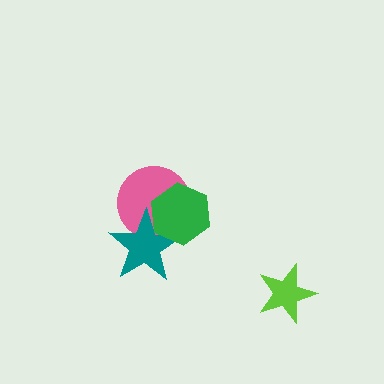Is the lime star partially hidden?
No, no other shape covers it.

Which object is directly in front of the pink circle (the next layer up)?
The teal star is directly in front of the pink circle.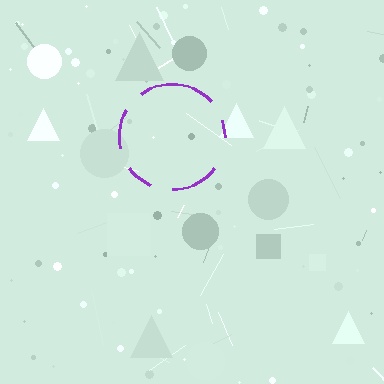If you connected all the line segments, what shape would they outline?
They would outline a circle.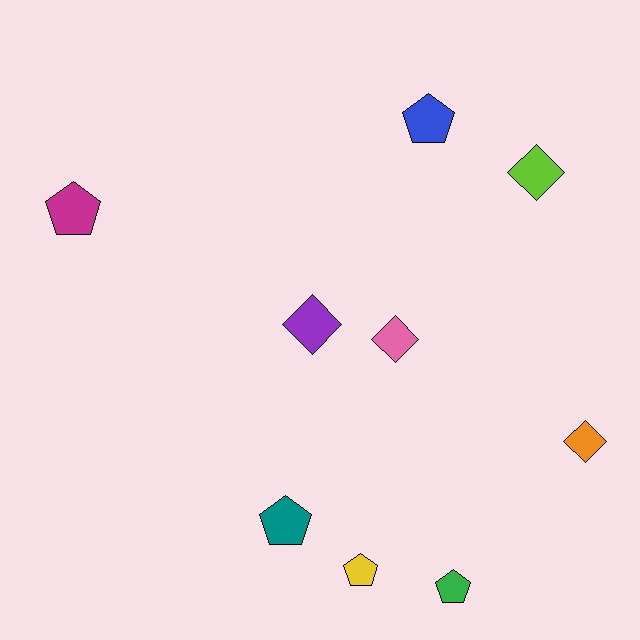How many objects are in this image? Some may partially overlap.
There are 9 objects.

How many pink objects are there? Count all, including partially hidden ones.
There is 1 pink object.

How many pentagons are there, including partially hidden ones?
There are 5 pentagons.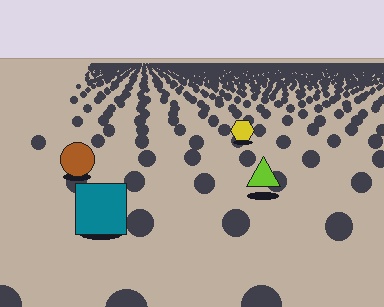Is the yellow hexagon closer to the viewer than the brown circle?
No. The brown circle is closer — you can tell from the texture gradient: the ground texture is coarser near it.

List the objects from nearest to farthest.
From nearest to farthest: the teal square, the lime triangle, the brown circle, the yellow hexagon.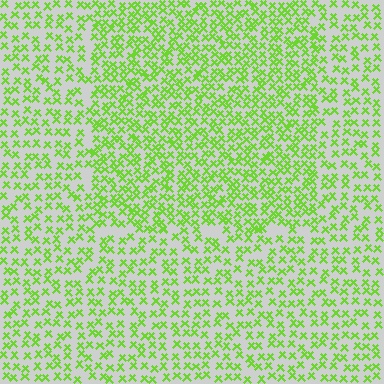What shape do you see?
I see a rectangle.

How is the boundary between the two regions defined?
The boundary is defined by a change in element density (approximately 1.6x ratio). All elements are the same color, size, and shape.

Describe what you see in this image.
The image contains small lime elements arranged at two different densities. A rectangle-shaped region is visible where the elements are more densely packed than the surrounding area.